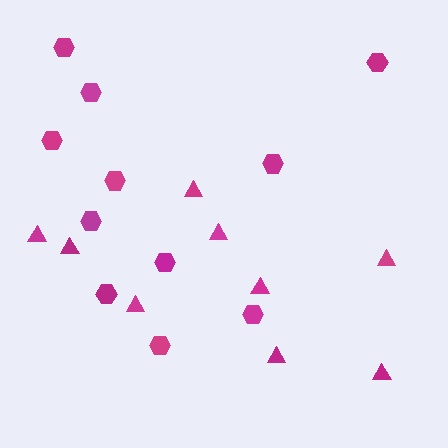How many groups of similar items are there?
There are 2 groups: one group of triangles (9) and one group of hexagons (11).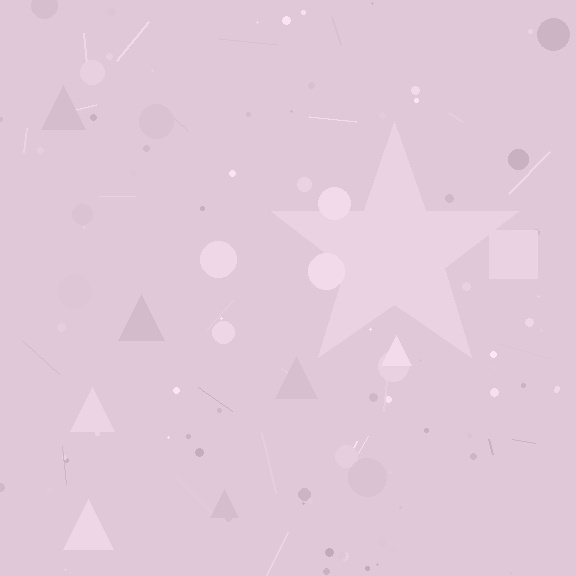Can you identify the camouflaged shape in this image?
The camouflaged shape is a star.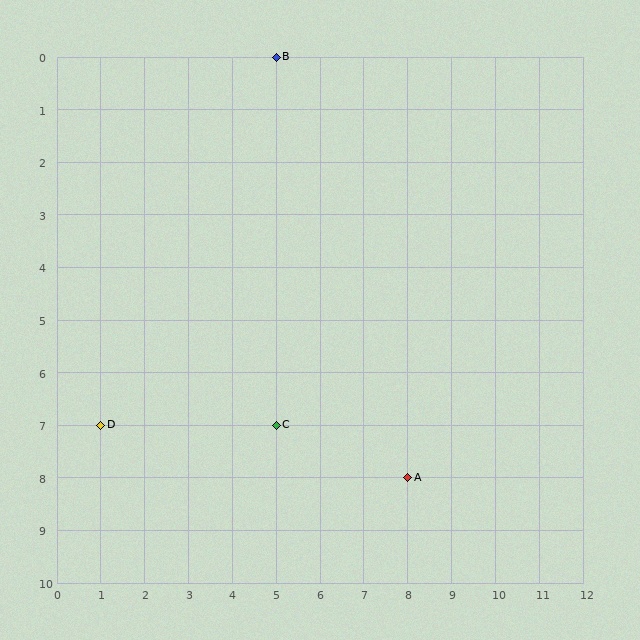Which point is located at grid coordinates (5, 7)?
Point C is at (5, 7).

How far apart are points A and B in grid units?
Points A and B are 3 columns and 8 rows apart (about 8.5 grid units diagonally).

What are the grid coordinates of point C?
Point C is at grid coordinates (5, 7).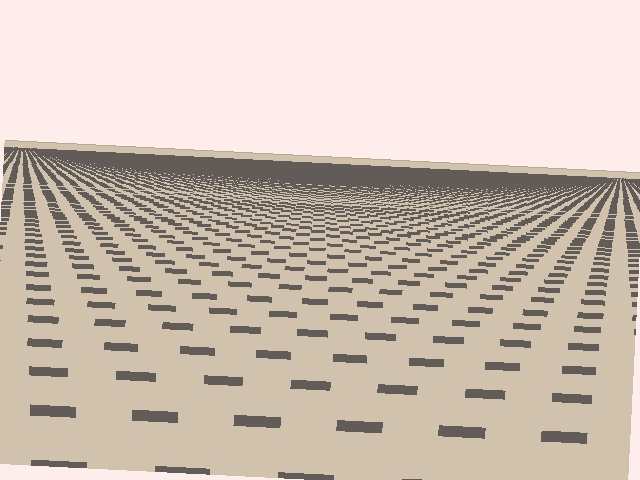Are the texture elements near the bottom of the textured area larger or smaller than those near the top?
Larger. Near the bottom, elements are closer to the viewer and appear at a bigger on-screen size.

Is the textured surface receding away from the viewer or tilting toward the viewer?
The surface is receding away from the viewer. Texture elements get smaller and denser toward the top.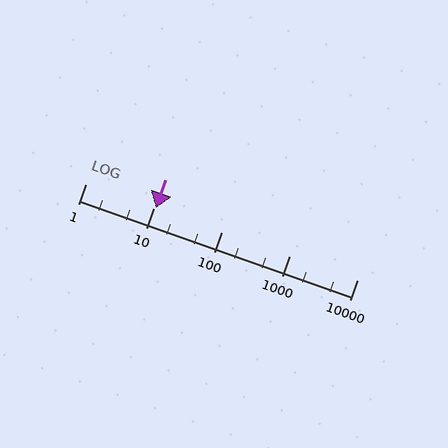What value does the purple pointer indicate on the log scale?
The pointer indicates approximately 11.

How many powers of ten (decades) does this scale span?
The scale spans 4 decades, from 1 to 10000.